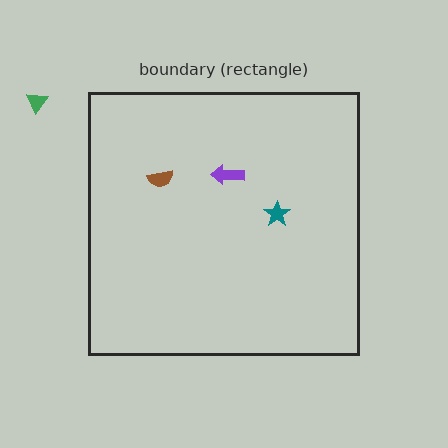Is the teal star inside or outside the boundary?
Inside.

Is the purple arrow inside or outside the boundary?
Inside.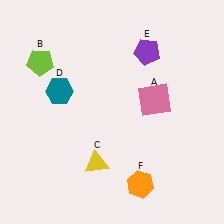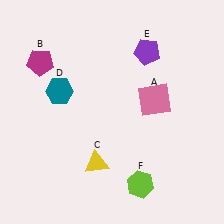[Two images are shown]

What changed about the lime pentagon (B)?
In Image 1, B is lime. In Image 2, it changed to magenta.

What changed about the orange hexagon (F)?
In Image 1, F is orange. In Image 2, it changed to lime.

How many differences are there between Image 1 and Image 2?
There are 2 differences between the two images.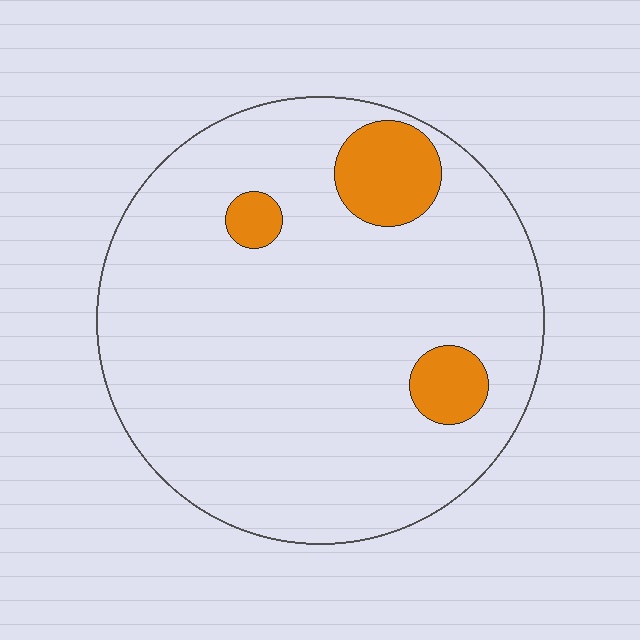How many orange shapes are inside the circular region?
3.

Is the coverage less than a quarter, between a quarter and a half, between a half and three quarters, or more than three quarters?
Less than a quarter.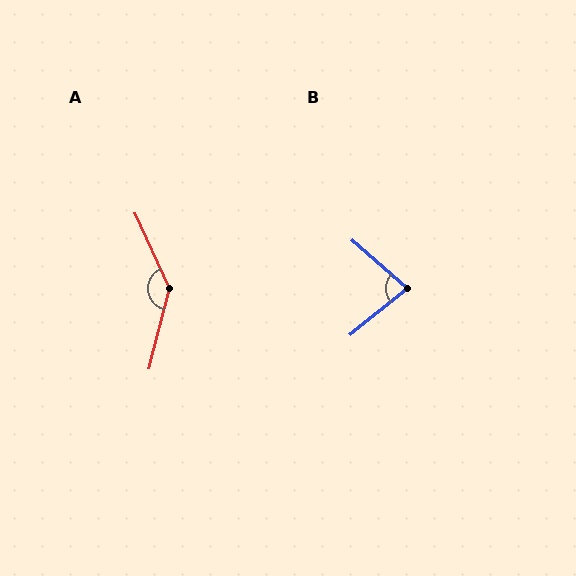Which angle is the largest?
A, at approximately 141 degrees.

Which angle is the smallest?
B, at approximately 81 degrees.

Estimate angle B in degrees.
Approximately 81 degrees.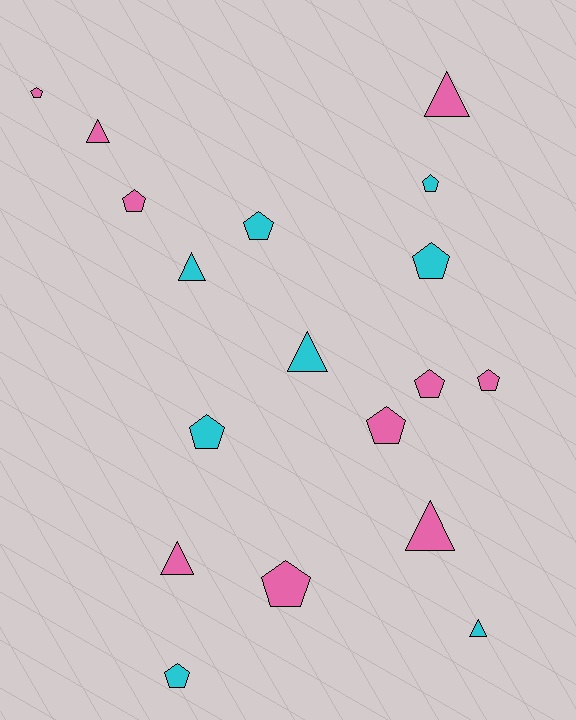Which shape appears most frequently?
Pentagon, with 11 objects.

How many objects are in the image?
There are 18 objects.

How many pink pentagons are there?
There are 6 pink pentagons.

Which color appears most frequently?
Pink, with 10 objects.